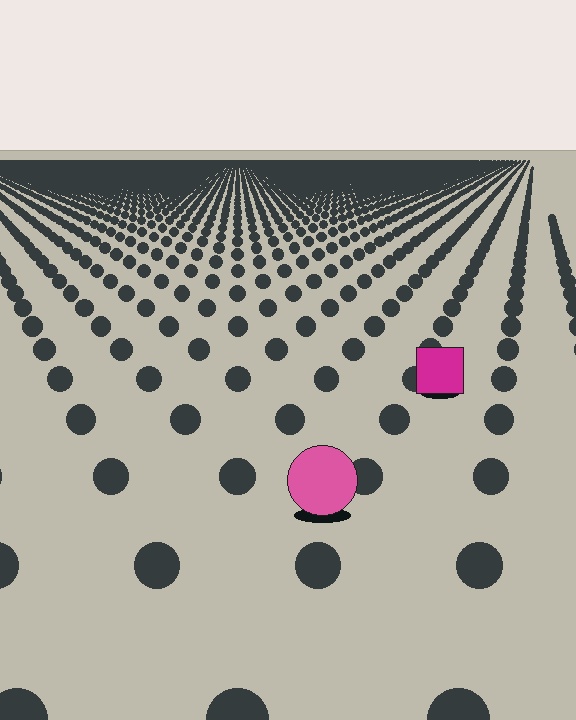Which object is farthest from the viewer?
The magenta square is farthest from the viewer. It appears smaller and the ground texture around it is denser.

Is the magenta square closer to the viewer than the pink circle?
No. The pink circle is closer — you can tell from the texture gradient: the ground texture is coarser near it.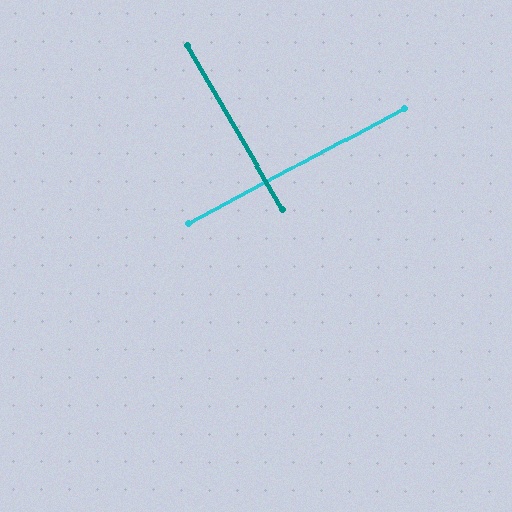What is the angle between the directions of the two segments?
Approximately 88 degrees.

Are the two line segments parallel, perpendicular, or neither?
Perpendicular — they meet at approximately 88°.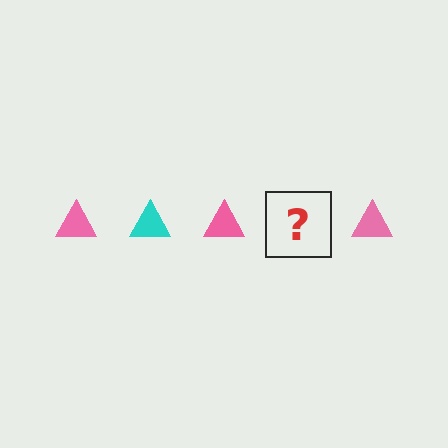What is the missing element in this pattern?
The missing element is a cyan triangle.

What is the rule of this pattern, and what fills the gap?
The rule is that the pattern cycles through pink, cyan triangles. The gap should be filled with a cyan triangle.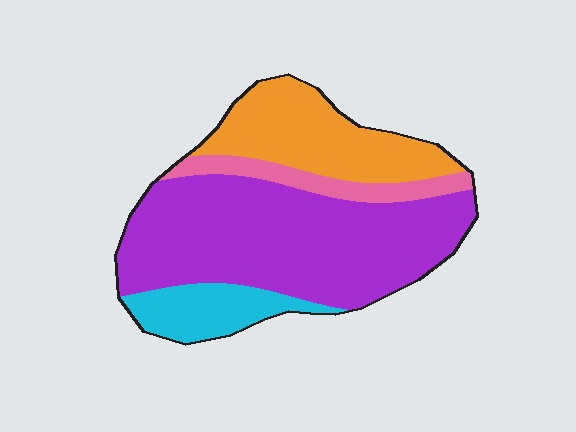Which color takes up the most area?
Purple, at roughly 55%.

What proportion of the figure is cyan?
Cyan takes up less than a quarter of the figure.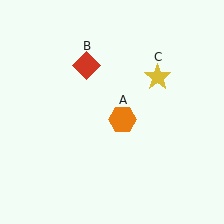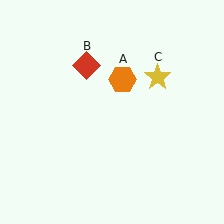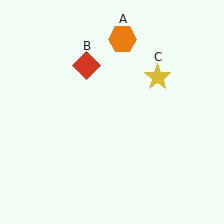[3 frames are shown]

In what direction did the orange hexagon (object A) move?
The orange hexagon (object A) moved up.